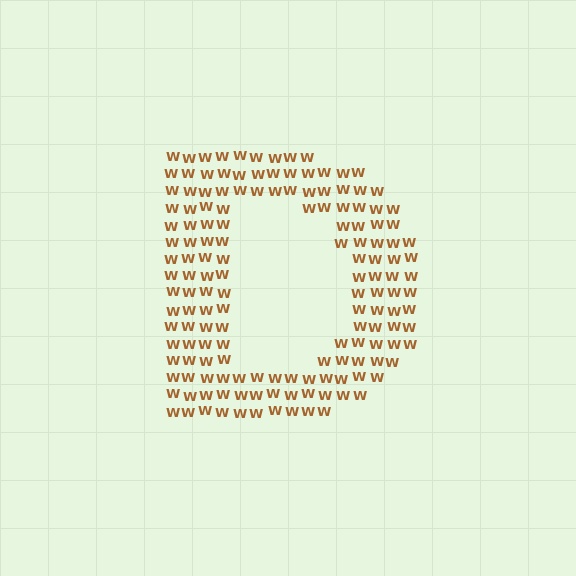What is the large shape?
The large shape is the letter D.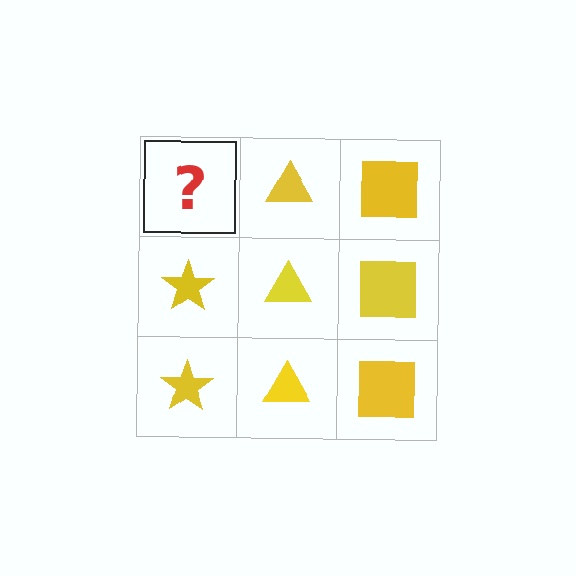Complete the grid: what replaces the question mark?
The question mark should be replaced with a yellow star.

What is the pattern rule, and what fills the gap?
The rule is that each column has a consistent shape. The gap should be filled with a yellow star.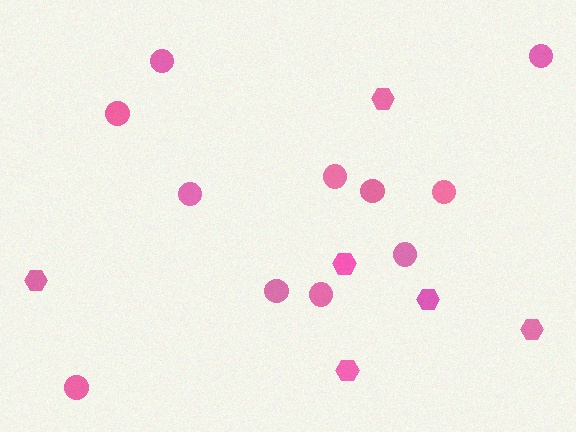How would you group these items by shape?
There are 2 groups: one group of circles (11) and one group of hexagons (6).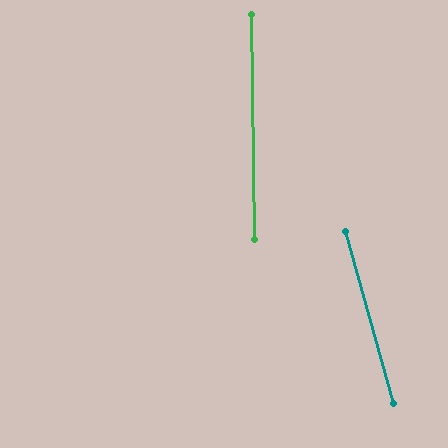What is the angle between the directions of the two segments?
Approximately 15 degrees.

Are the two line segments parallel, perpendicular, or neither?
Neither parallel nor perpendicular — they differ by about 15°.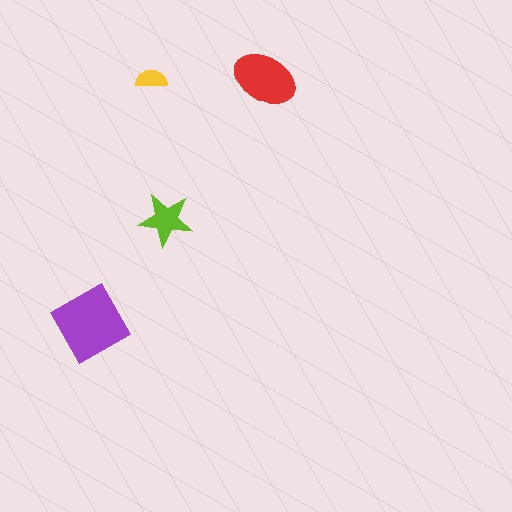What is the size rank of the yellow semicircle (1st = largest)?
4th.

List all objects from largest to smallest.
The purple diamond, the red ellipse, the lime star, the yellow semicircle.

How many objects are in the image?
There are 4 objects in the image.